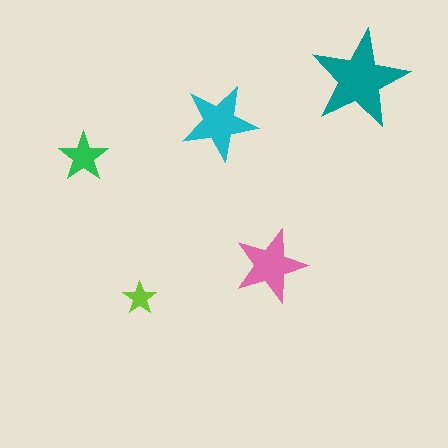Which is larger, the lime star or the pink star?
The pink one.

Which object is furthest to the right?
The teal star is rightmost.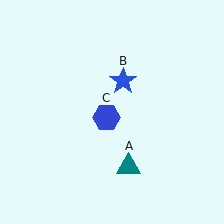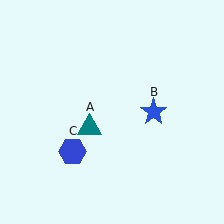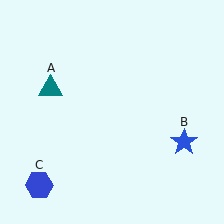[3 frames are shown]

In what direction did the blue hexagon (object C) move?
The blue hexagon (object C) moved down and to the left.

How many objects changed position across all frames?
3 objects changed position: teal triangle (object A), blue star (object B), blue hexagon (object C).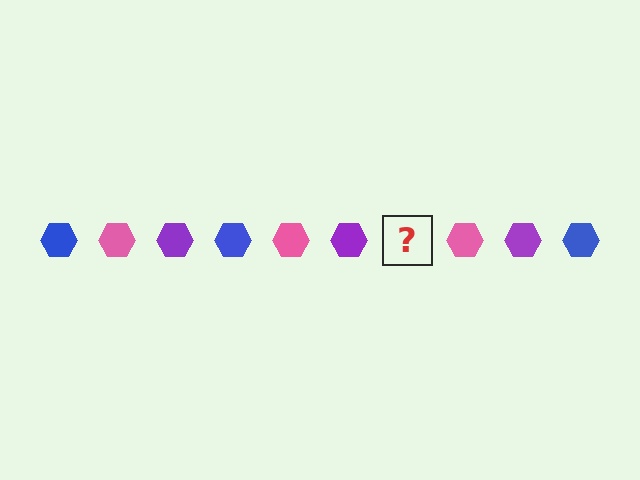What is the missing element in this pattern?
The missing element is a blue hexagon.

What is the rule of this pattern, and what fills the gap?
The rule is that the pattern cycles through blue, pink, purple hexagons. The gap should be filled with a blue hexagon.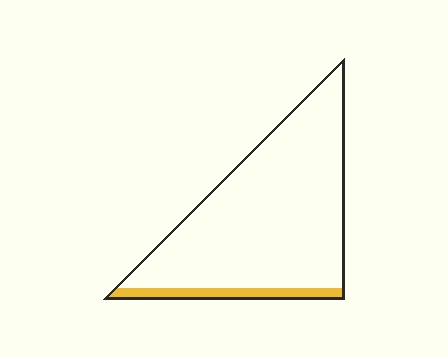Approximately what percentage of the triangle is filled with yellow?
Approximately 10%.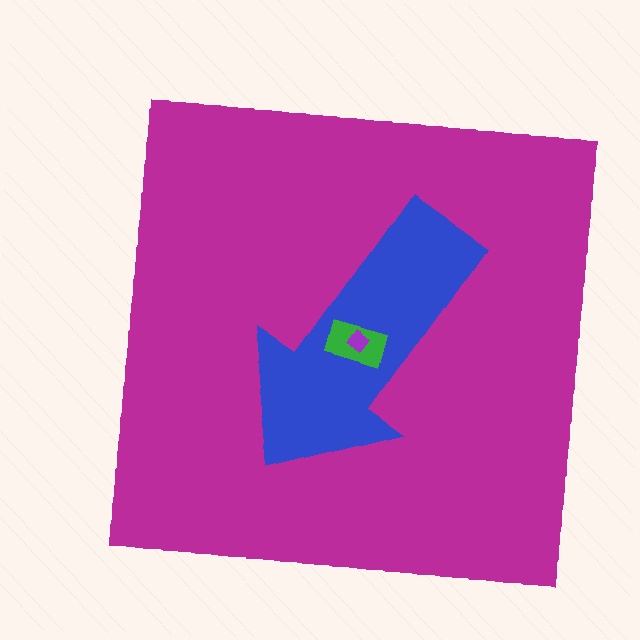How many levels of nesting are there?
4.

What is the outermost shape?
The magenta square.